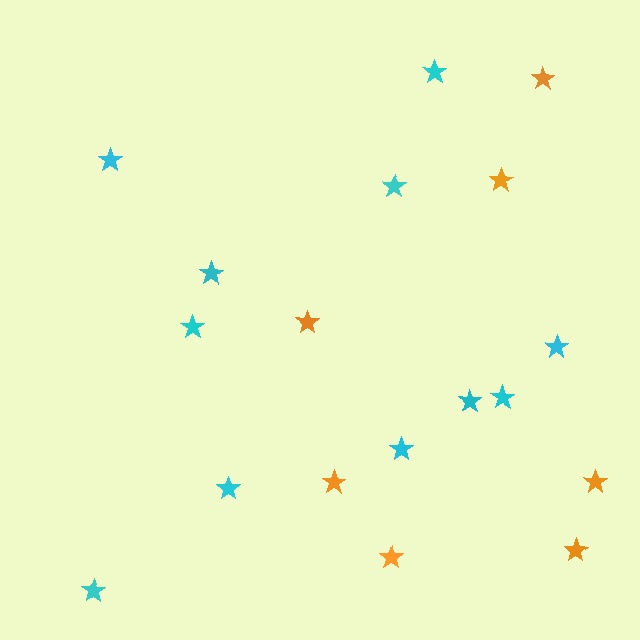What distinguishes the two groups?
There are 2 groups: one group of orange stars (7) and one group of cyan stars (11).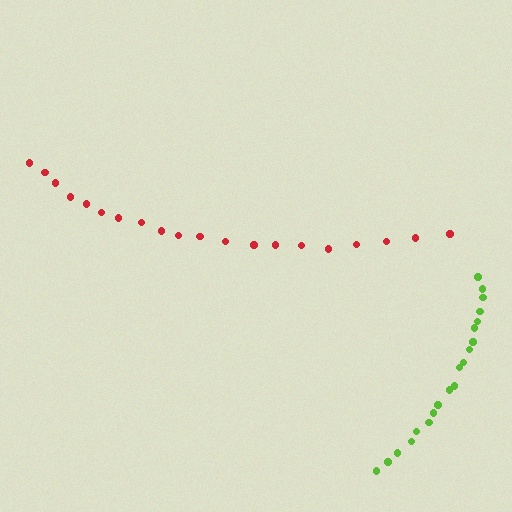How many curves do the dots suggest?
There are 2 distinct paths.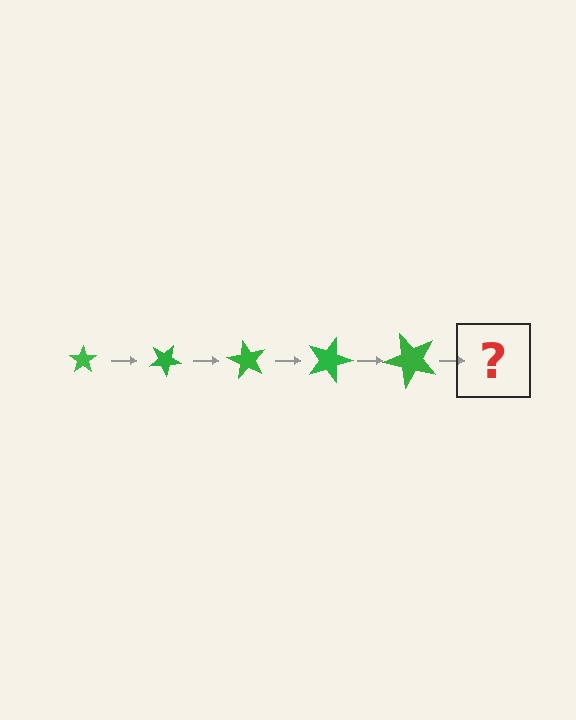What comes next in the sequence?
The next element should be a star, larger than the previous one and rotated 150 degrees from the start.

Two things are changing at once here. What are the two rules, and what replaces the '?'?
The two rules are that the star grows larger each step and it rotates 30 degrees each step. The '?' should be a star, larger than the previous one and rotated 150 degrees from the start.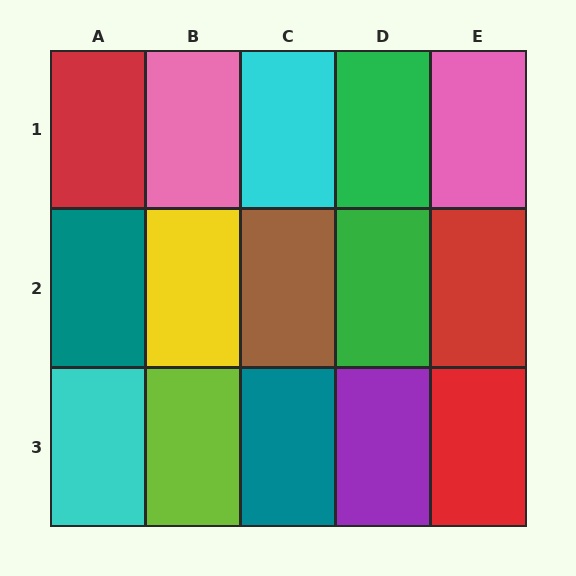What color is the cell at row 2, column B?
Yellow.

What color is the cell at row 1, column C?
Cyan.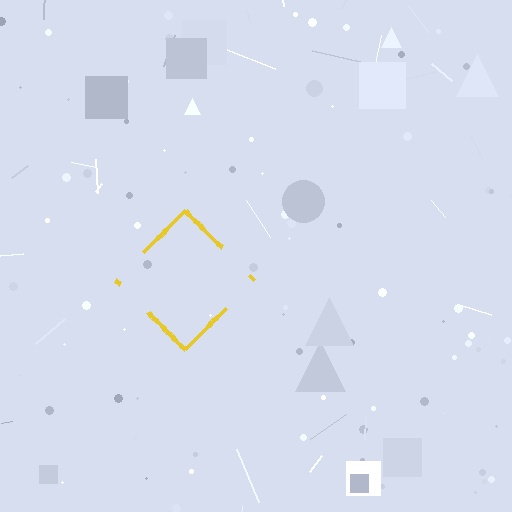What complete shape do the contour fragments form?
The contour fragments form a diamond.